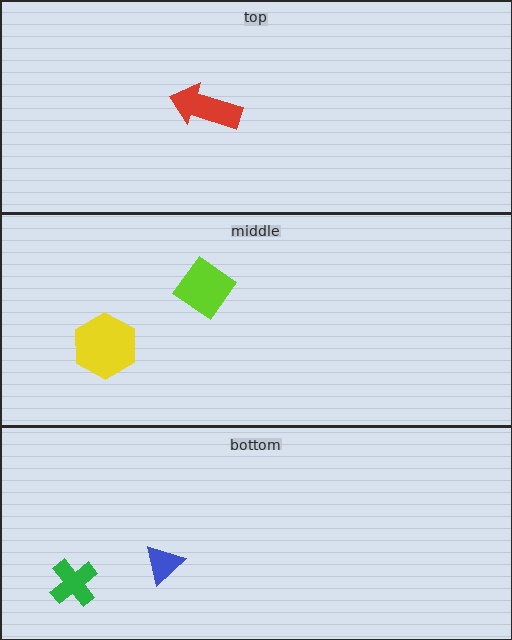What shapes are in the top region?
The red arrow.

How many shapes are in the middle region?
2.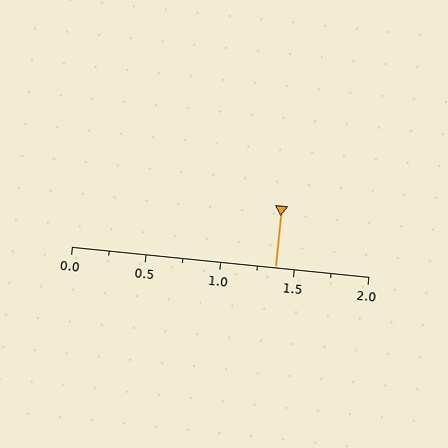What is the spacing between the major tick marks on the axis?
The major ticks are spaced 0.5 apart.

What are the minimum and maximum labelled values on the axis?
The axis runs from 0.0 to 2.0.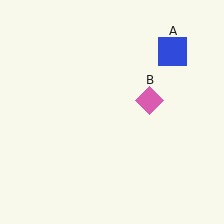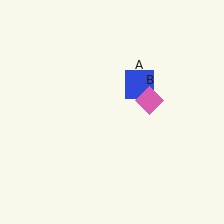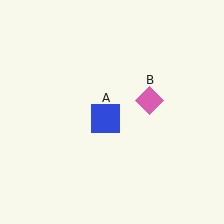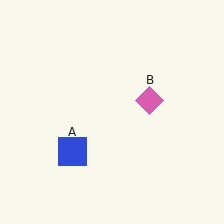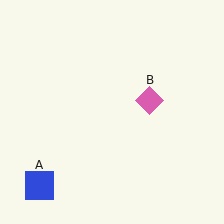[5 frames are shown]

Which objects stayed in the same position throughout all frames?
Pink diamond (object B) remained stationary.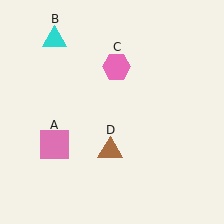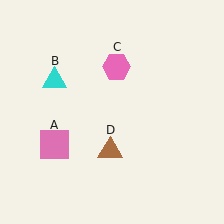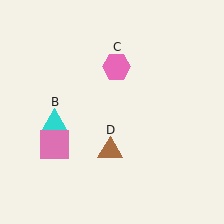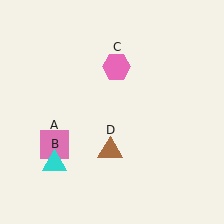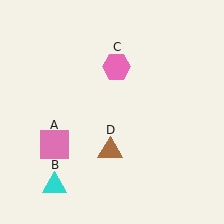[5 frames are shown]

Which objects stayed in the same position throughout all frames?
Pink square (object A) and pink hexagon (object C) and brown triangle (object D) remained stationary.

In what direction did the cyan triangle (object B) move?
The cyan triangle (object B) moved down.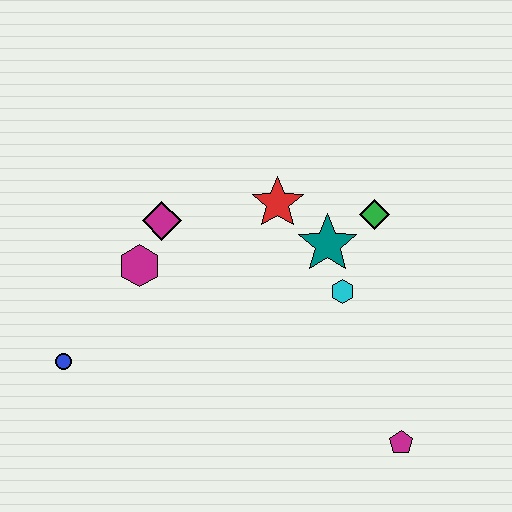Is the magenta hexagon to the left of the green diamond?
Yes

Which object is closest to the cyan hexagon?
The teal star is closest to the cyan hexagon.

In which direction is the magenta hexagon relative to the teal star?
The magenta hexagon is to the left of the teal star.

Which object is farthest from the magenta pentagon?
The blue circle is farthest from the magenta pentagon.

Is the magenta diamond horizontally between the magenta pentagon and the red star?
No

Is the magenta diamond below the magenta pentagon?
No